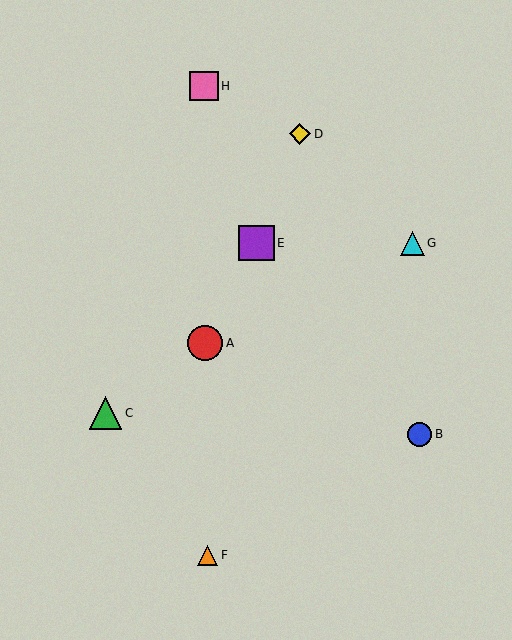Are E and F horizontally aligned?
No, E is at y≈243 and F is at y≈555.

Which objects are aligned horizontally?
Objects E, G are aligned horizontally.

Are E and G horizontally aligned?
Yes, both are at y≈243.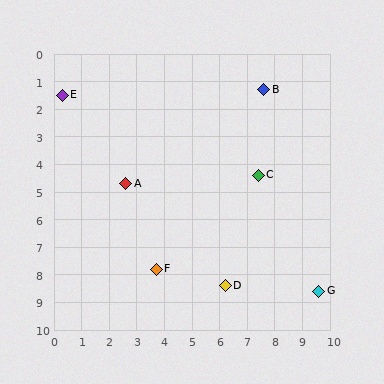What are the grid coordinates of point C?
Point C is at approximately (7.4, 4.4).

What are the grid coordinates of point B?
Point B is at approximately (7.6, 1.3).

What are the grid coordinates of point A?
Point A is at approximately (2.6, 4.7).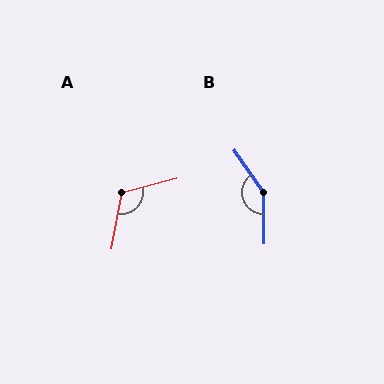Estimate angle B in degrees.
Approximately 146 degrees.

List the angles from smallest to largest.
A (116°), B (146°).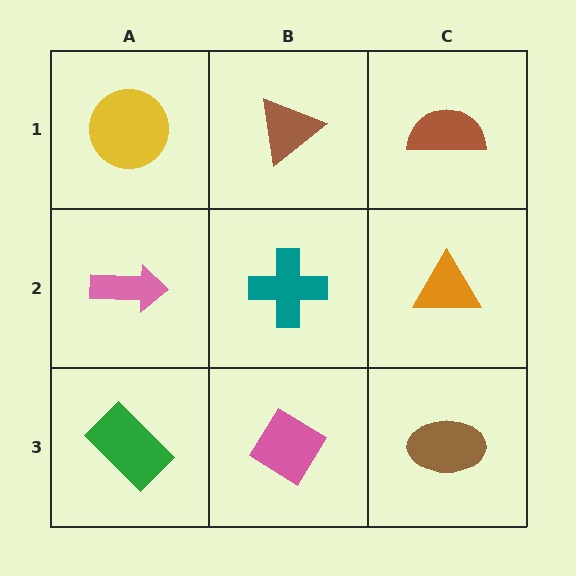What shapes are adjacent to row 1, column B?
A teal cross (row 2, column B), a yellow circle (row 1, column A), a brown semicircle (row 1, column C).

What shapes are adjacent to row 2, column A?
A yellow circle (row 1, column A), a green rectangle (row 3, column A), a teal cross (row 2, column B).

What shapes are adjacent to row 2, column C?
A brown semicircle (row 1, column C), a brown ellipse (row 3, column C), a teal cross (row 2, column B).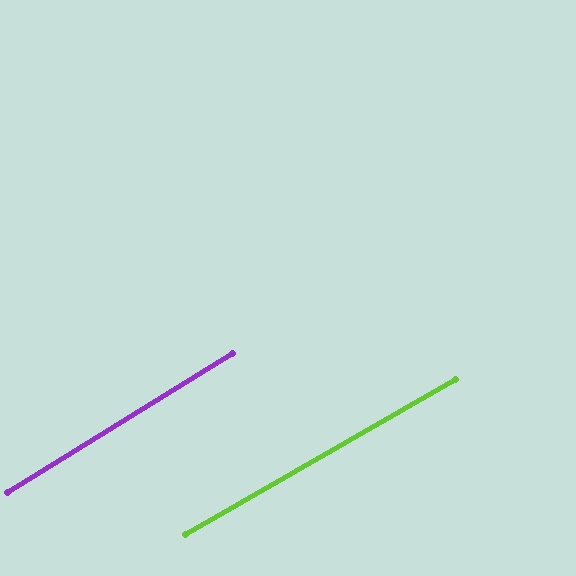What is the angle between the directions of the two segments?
Approximately 2 degrees.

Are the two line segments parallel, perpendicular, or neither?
Parallel — their directions differ by only 1.9°.